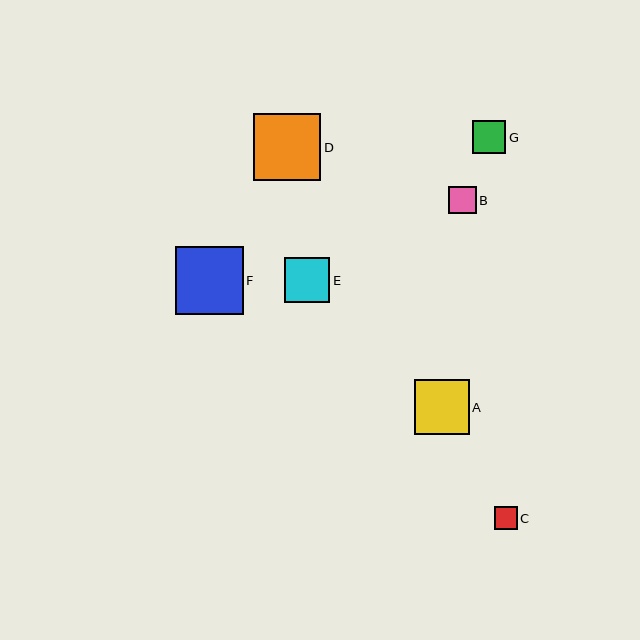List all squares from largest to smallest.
From largest to smallest: F, D, A, E, G, B, C.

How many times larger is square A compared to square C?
Square A is approximately 2.4 times the size of square C.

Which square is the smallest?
Square C is the smallest with a size of approximately 23 pixels.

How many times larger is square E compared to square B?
Square E is approximately 1.6 times the size of square B.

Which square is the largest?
Square F is the largest with a size of approximately 68 pixels.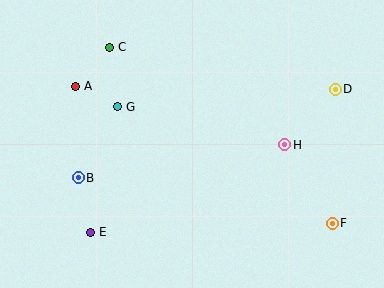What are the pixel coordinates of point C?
Point C is at (110, 47).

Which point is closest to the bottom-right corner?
Point F is closest to the bottom-right corner.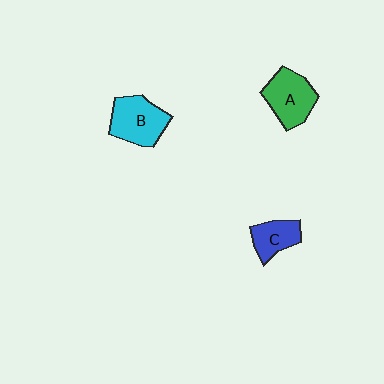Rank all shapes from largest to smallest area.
From largest to smallest: B (cyan), A (green), C (blue).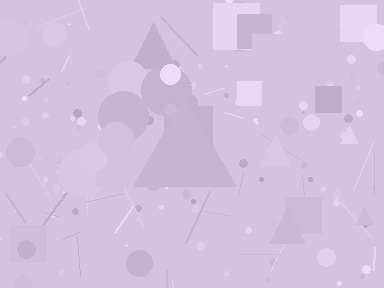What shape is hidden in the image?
A triangle is hidden in the image.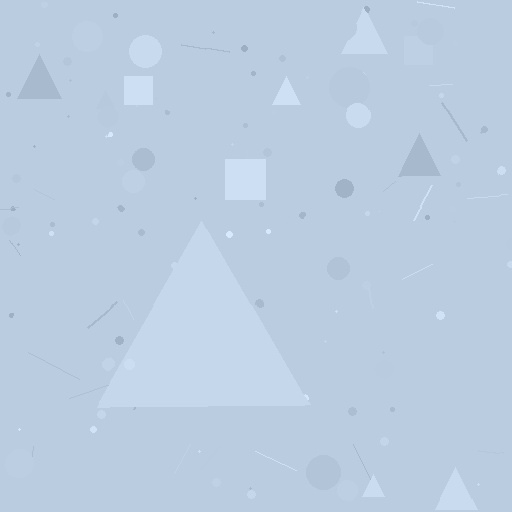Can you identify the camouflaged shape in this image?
The camouflaged shape is a triangle.